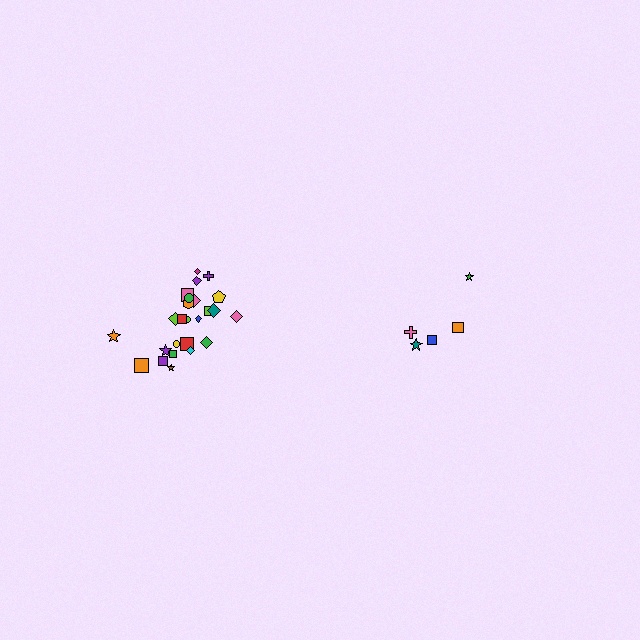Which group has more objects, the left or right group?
The left group.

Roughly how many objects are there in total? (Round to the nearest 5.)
Roughly 30 objects in total.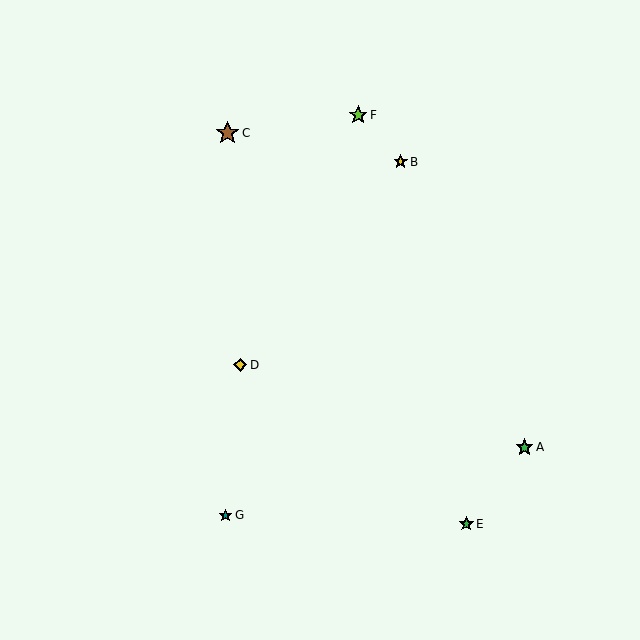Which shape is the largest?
The brown star (labeled C) is the largest.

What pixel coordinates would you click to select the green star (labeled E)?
Click at (466, 524) to select the green star E.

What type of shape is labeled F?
Shape F is a lime star.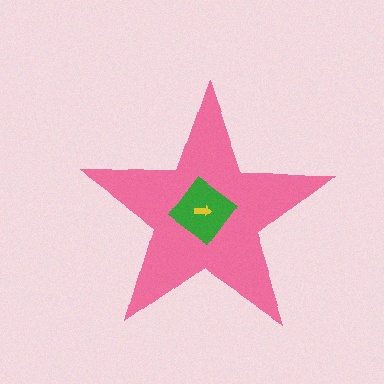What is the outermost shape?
The pink star.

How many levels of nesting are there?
3.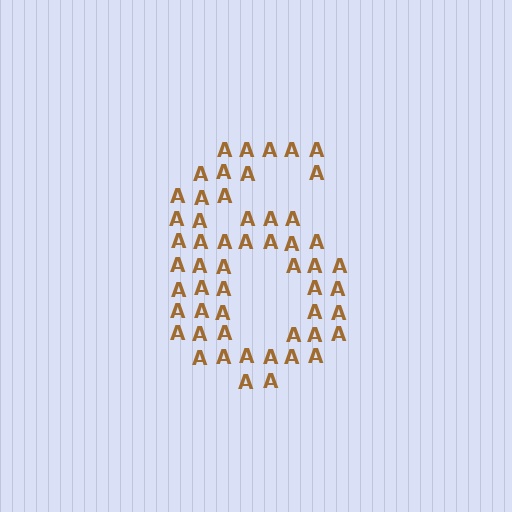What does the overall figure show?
The overall figure shows the digit 6.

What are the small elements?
The small elements are letter A's.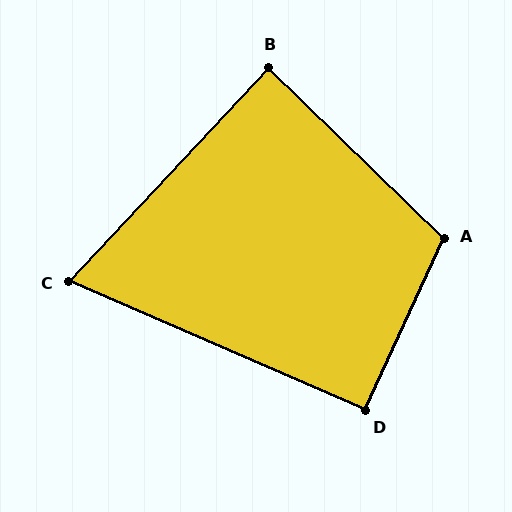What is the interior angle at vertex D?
Approximately 91 degrees (approximately right).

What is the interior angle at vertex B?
Approximately 89 degrees (approximately right).